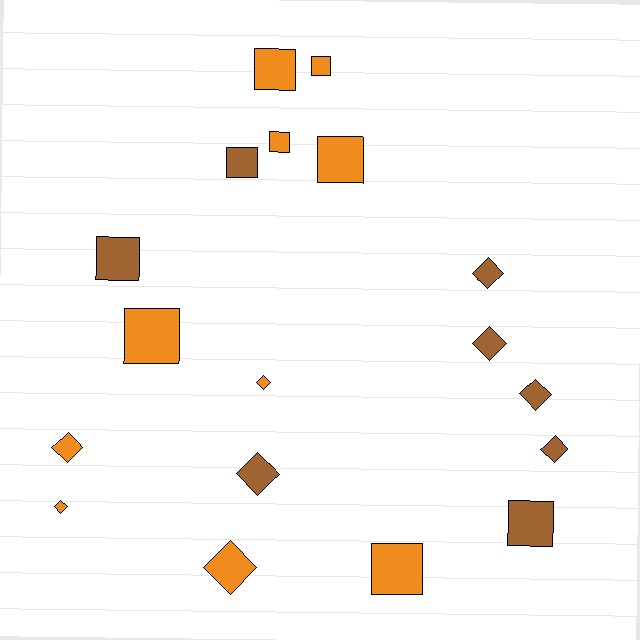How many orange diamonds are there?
There are 4 orange diamonds.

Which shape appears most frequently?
Square, with 9 objects.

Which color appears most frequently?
Orange, with 10 objects.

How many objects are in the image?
There are 18 objects.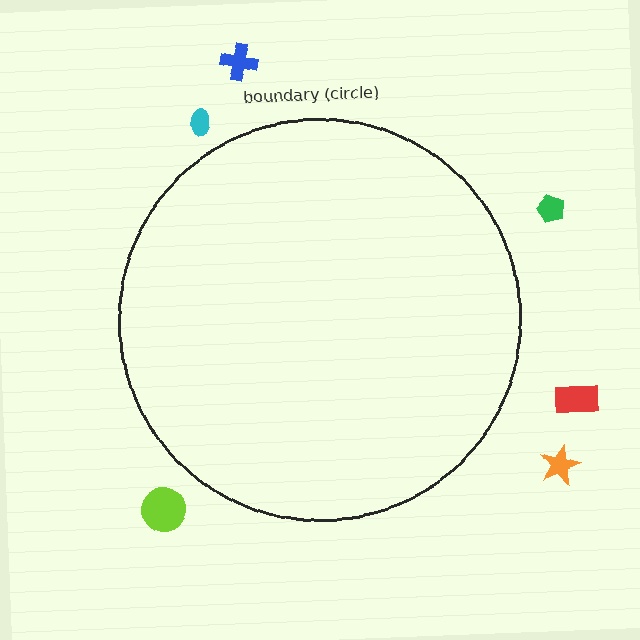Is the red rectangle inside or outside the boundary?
Outside.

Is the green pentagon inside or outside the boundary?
Outside.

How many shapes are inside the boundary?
0 inside, 6 outside.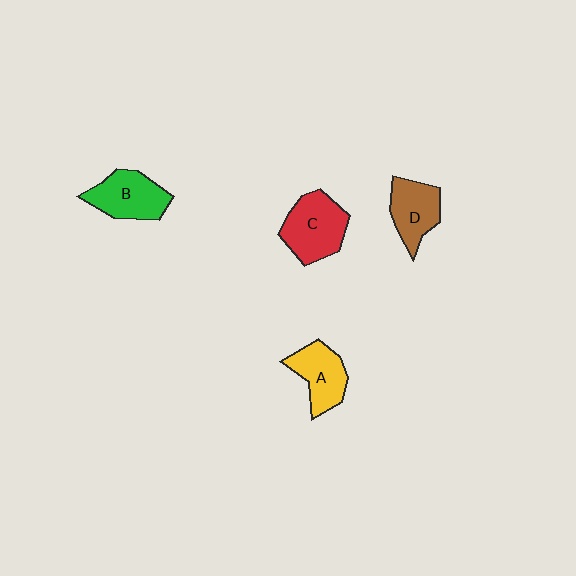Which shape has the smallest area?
Shape D (brown).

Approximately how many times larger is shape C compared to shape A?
Approximately 1.3 times.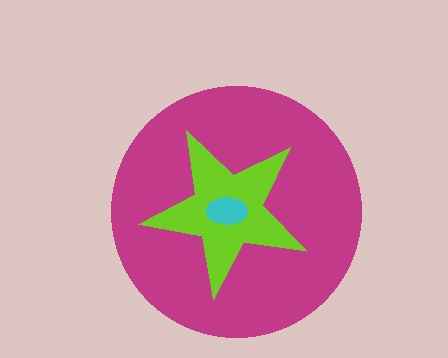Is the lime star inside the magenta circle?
Yes.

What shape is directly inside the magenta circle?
The lime star.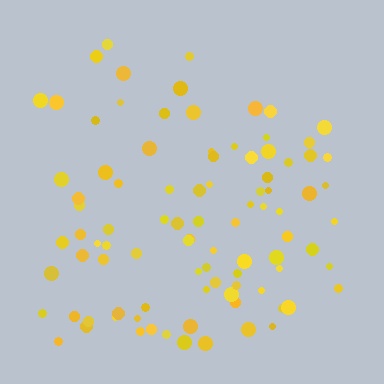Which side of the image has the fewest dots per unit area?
The top.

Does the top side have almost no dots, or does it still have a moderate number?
Still a moderate number, just noticeably fewer than the bottom.